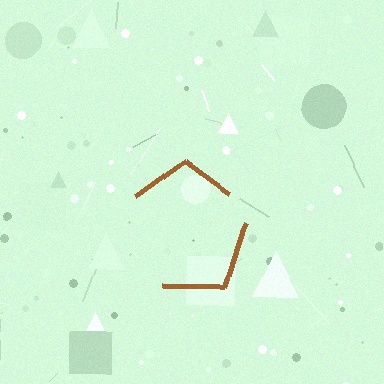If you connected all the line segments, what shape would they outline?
They would outline a pentagon.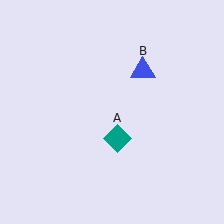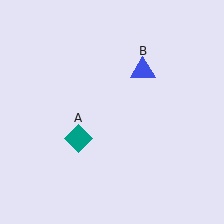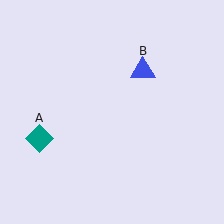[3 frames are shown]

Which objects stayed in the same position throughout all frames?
Blue triangle (object B) remained stationary.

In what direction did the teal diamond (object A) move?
The teal diamond (object A) moved left.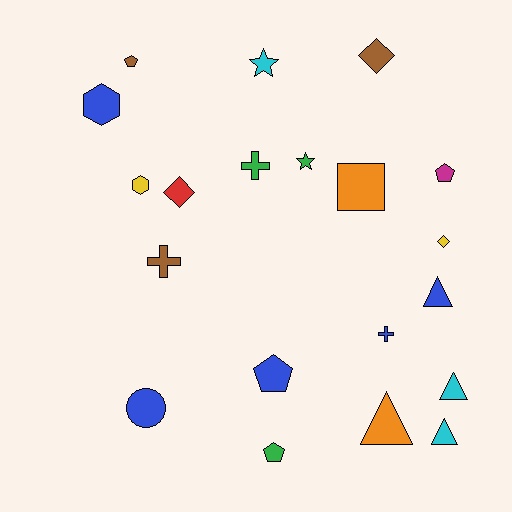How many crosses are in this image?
There are 3 crosses.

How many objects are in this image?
There are 20 objects.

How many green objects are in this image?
There are 3 green objects.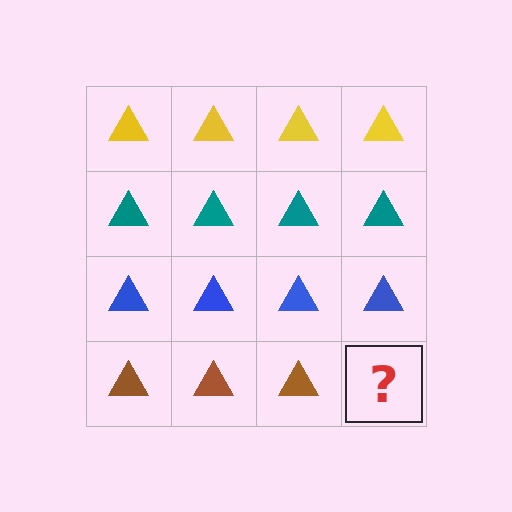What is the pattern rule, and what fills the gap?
The rule is that each row has a consistent color. The gap should be filled with a brown triangle.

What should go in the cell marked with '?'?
The missing cell should contain a brown triangle.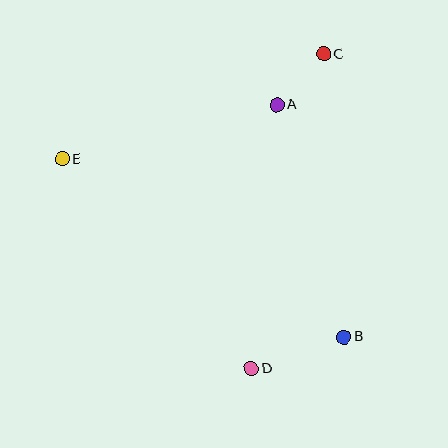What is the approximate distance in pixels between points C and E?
The distance between C and E is approximately 282 pixels.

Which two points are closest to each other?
Points A and C are closest to each other.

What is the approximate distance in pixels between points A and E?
The distance between A and E is approximately 221 pixels.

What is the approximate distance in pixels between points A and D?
The distance between A and D is approximately 265 pixels.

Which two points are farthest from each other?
Points B and E are farthest from each other.